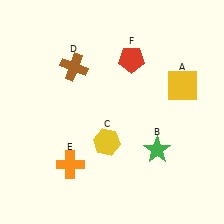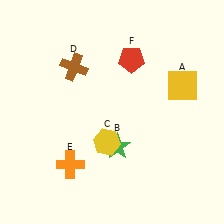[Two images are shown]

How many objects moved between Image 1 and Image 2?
1 object moved between the two images.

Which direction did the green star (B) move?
The green star (B) moved left.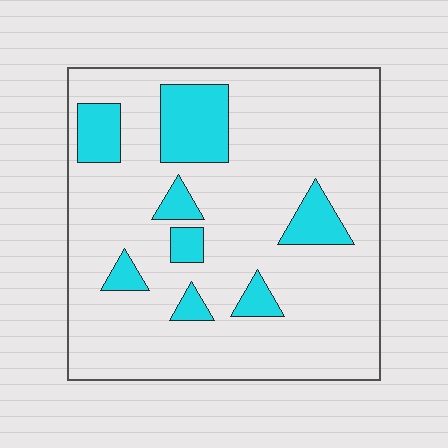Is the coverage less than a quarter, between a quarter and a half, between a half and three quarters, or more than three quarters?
Less than a quarter.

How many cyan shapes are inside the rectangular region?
8.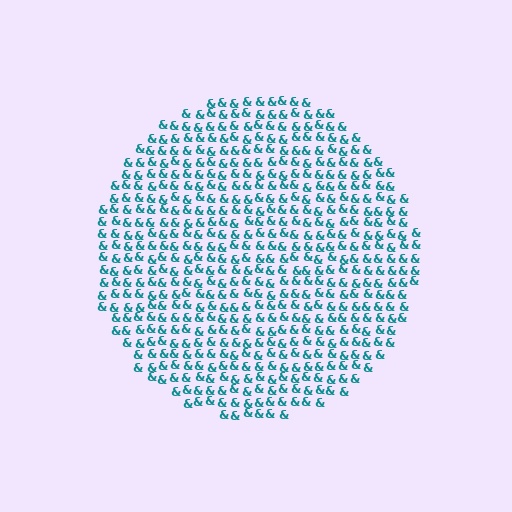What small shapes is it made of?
It is made of small ampersands.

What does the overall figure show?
The overall figure shows a circle.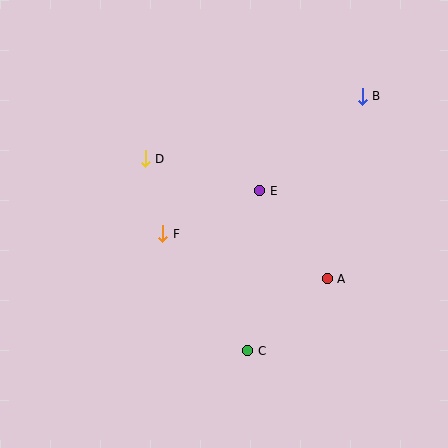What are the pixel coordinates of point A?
Point A is at (327, 279).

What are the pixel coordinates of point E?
Point E is at (260, 191).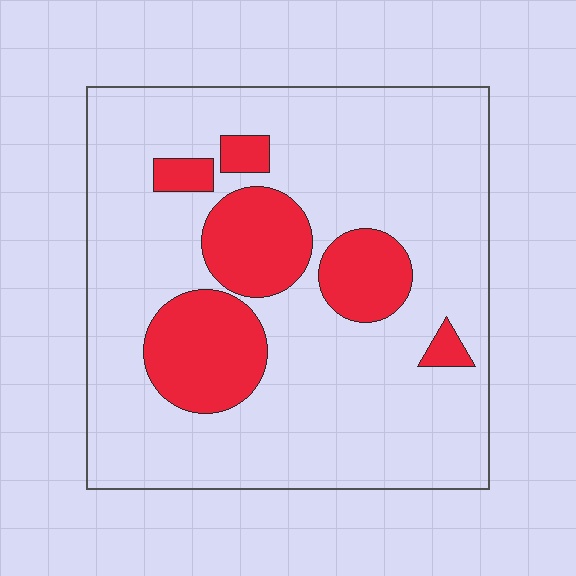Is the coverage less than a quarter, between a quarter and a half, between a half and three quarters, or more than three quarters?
Less than a quarter.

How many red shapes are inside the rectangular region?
6.